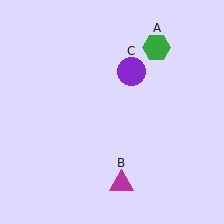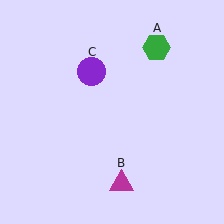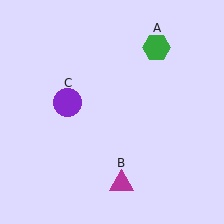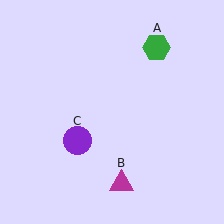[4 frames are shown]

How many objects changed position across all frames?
1 object changed position: purple circle (object C).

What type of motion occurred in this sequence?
The purple circle (object C) rotated counterclockwise around the center of the scene.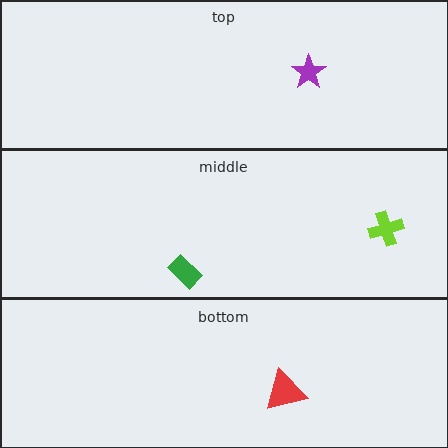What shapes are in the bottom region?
The red triangle.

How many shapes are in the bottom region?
1.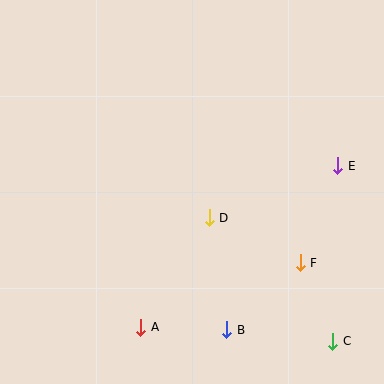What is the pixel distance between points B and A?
The distance between B and A is 86 pixels.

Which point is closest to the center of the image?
Point D at (209, 218) is closest to the center.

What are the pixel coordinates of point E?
Point E is at (338, 166).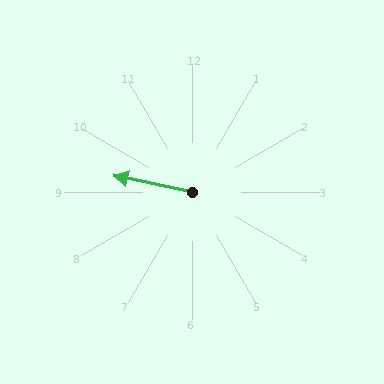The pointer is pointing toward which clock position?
Roughly 9 o'clock.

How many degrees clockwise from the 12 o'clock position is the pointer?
Approximately 282 degrees.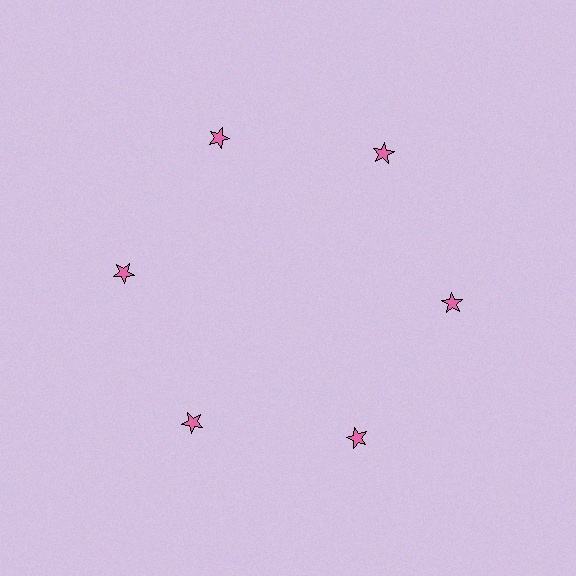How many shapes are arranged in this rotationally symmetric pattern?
There are 6 shapes, arranged in 6 groups of 1.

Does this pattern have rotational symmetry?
Yes, this pattern has 6-fold rotational symmetry. It looks the same after rotating 60 degrees around the center.